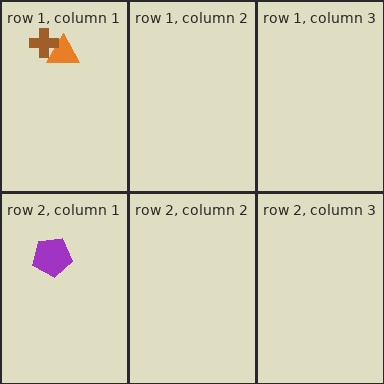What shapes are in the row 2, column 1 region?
The purple pentagon.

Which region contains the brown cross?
The row 1, column 1 region.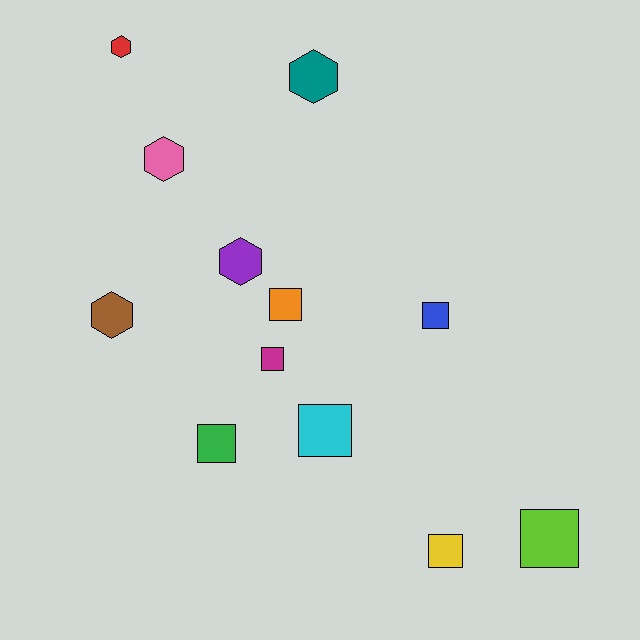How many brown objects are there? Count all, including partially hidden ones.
There is 1 brown object.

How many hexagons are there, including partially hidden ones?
There are 5 hexagons.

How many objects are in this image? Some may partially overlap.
There are 12 objects.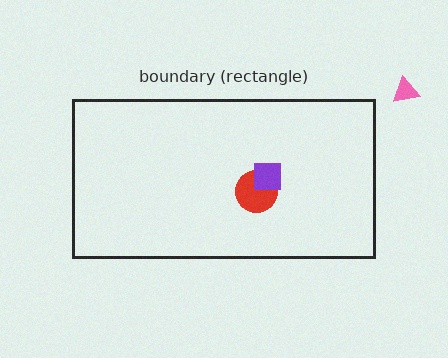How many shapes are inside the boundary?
2 inside, 1 outside.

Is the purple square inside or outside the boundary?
Inside.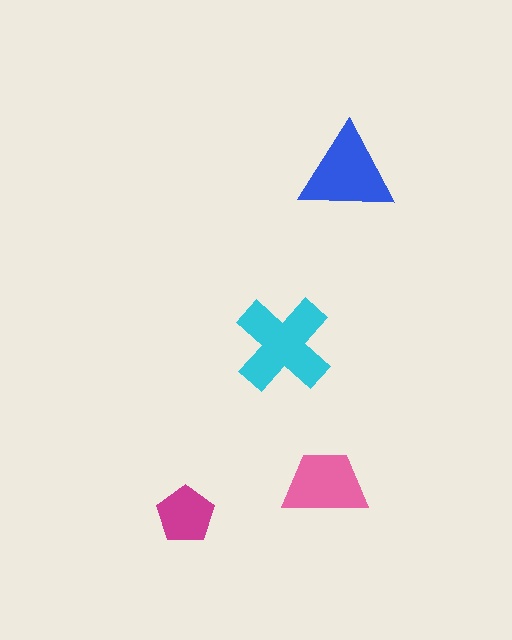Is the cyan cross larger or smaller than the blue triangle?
Larger.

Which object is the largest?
The cyan cross.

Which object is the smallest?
The magenta pentagon.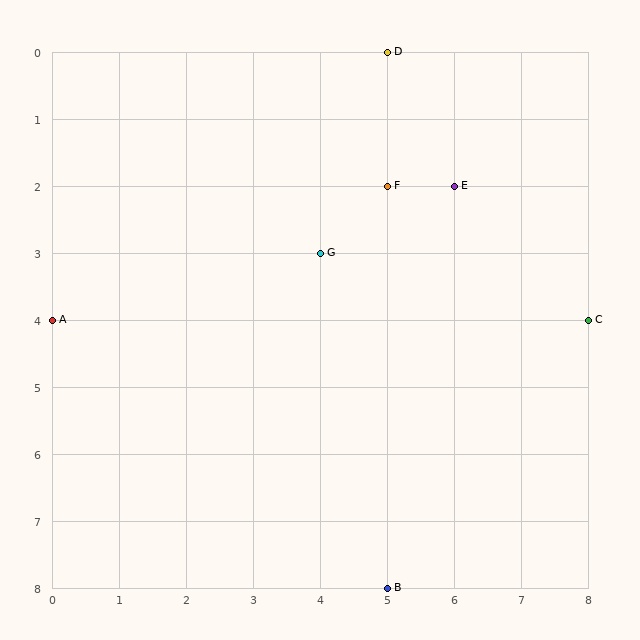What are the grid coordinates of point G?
Point G is at grid coordinates (4, 3).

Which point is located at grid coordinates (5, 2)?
Point F is at (5, 2).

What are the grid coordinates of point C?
Point C is at grid coordinates (8, 4).